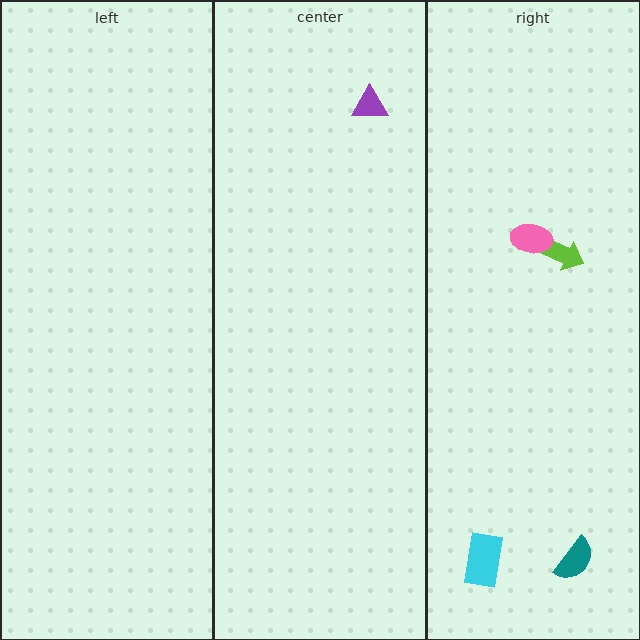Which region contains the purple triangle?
The center region.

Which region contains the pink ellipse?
The right region.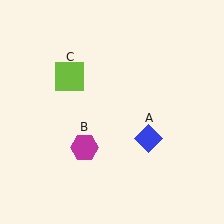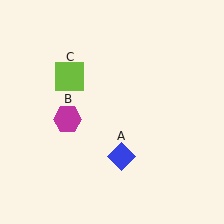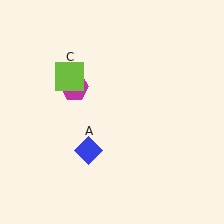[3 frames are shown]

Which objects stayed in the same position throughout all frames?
Lime square (object C) remained stationary.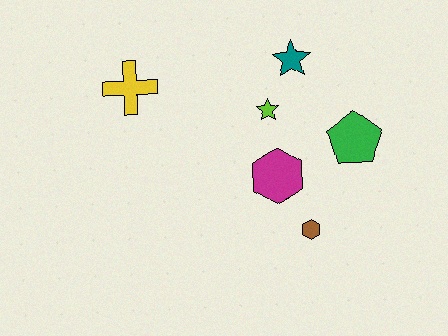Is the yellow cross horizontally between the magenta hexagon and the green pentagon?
No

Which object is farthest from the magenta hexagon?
The yellow cross is farthest from the magenta hexagon.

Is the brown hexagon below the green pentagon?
Yes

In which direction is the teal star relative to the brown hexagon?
The teal star is above the brown hexagon.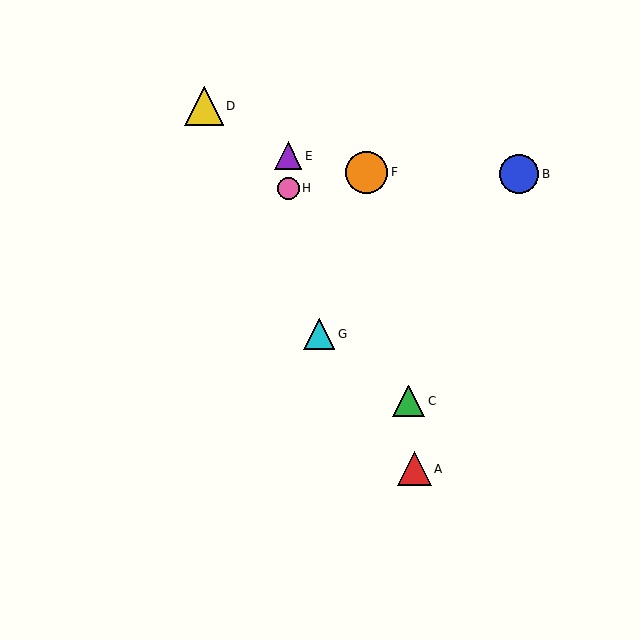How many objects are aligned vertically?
2 objects (E, H) are aligned vertically.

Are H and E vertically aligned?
Yes, both are at x≈288.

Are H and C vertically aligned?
No, H is at x≈288 and C is at x≈409.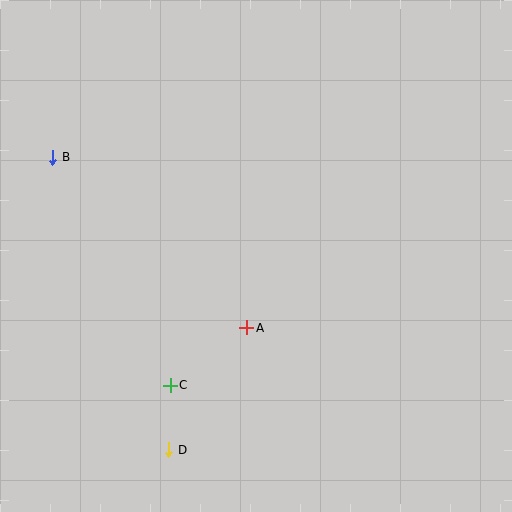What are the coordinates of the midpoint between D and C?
The midpoint between D and C is at (170, 418).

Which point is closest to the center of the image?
Point A at (247, 328) is closest to the center.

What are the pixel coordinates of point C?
Point C is at (170, 385).